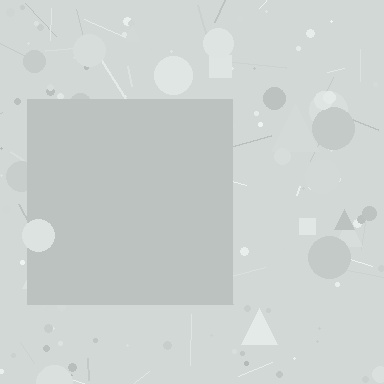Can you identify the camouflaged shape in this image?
The camouflaged shape is a square.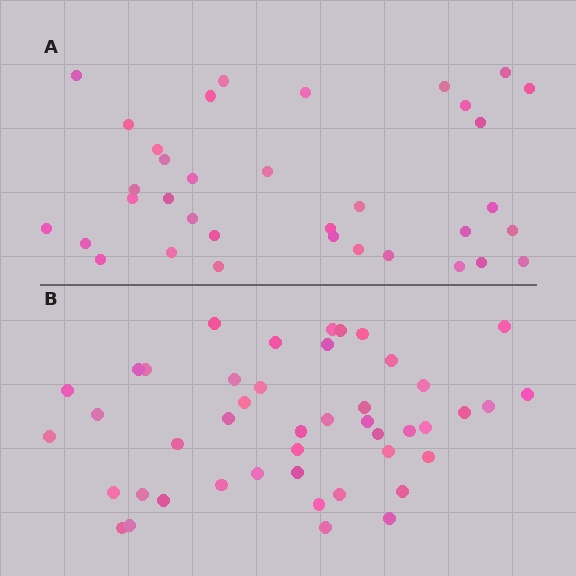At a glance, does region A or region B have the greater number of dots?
Region B (the bottom region) has more dots.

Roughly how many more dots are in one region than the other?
Region B has roughly 10 or so more dots than region A.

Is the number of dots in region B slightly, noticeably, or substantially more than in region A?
Region B has noticeably more, but not dramatically so. The ratio is roughly 1.3 to 1.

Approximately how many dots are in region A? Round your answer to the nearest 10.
About 40 dots. (The exact count is 35, which rounds to 40.)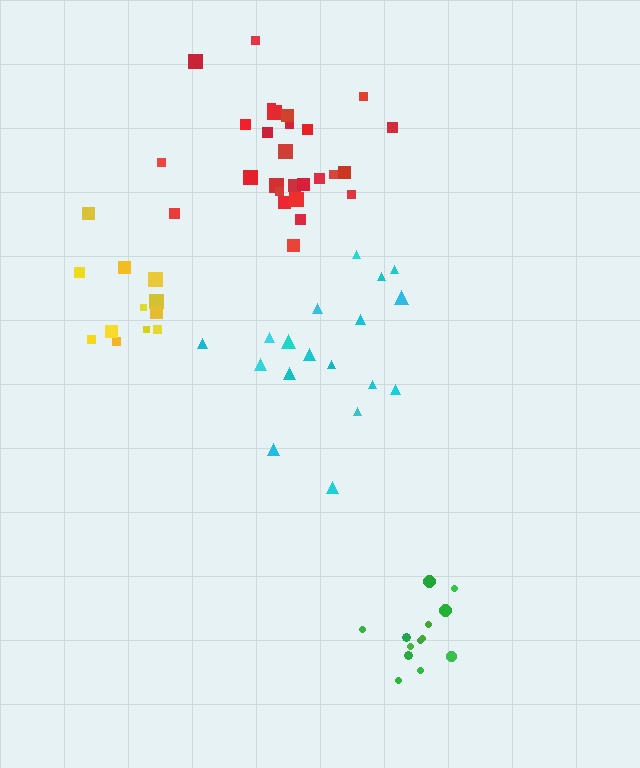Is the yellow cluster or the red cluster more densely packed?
Red.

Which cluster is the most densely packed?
Green.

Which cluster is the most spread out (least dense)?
Cyan.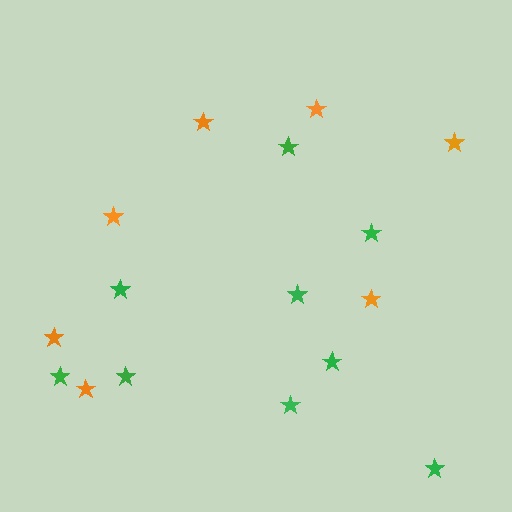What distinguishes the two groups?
There are 2 groups: one group of orange stars (7) and one group of green stars (9).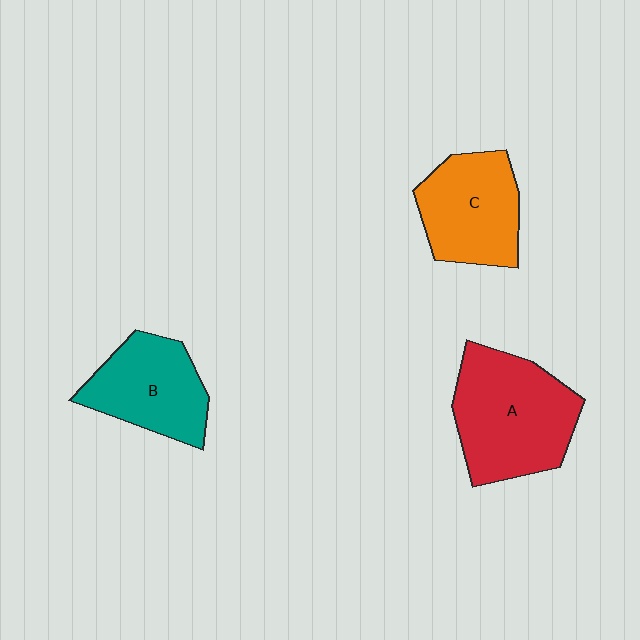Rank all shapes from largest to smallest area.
From largest to smallest: A (red), C (orange), B (teal).